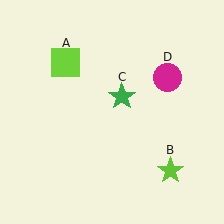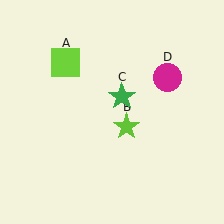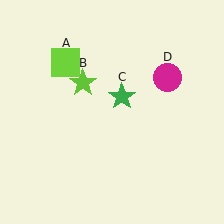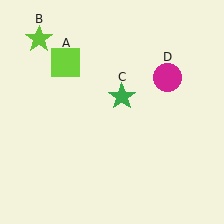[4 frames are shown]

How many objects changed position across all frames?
1 object changed position: lime star (object B).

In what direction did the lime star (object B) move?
The lime star (object B) moved up and to the left.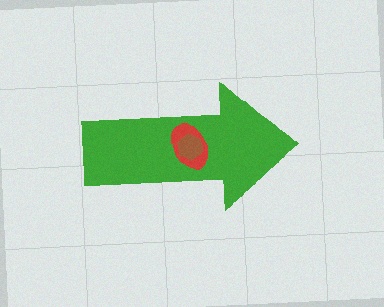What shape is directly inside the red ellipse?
The brown hexagon.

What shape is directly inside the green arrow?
The red ellipse.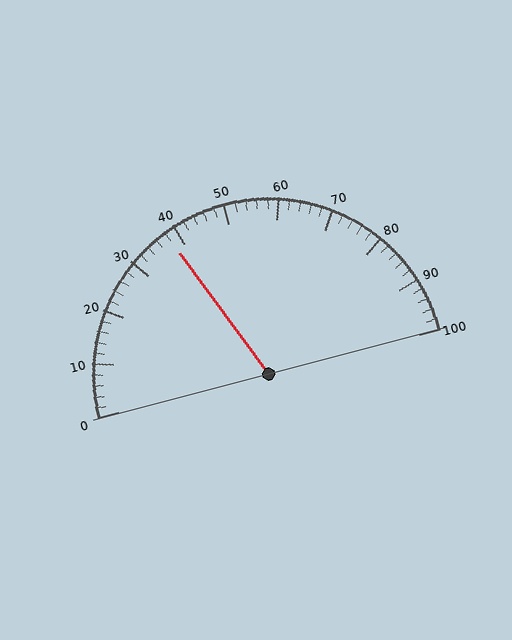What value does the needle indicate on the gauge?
The needle indicates approximately 38.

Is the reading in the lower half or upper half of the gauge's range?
The reading is in the lower half of the range (0 to 100).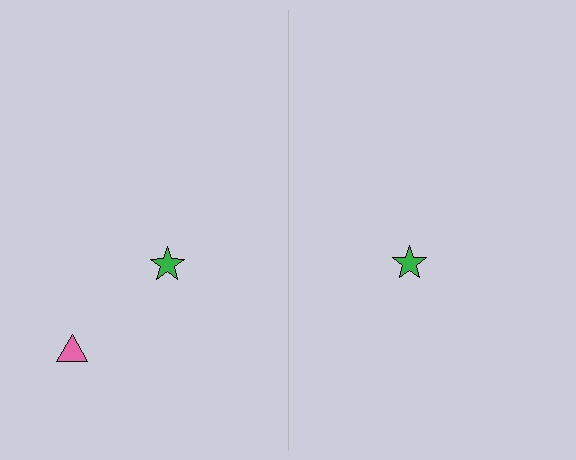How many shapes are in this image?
There are 3 shapes in this image.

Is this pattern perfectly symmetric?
No, the pattern is not perfectly symmetric. A pink triangle is missing from the right side.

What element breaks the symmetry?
A pink triangle is missing from the right side.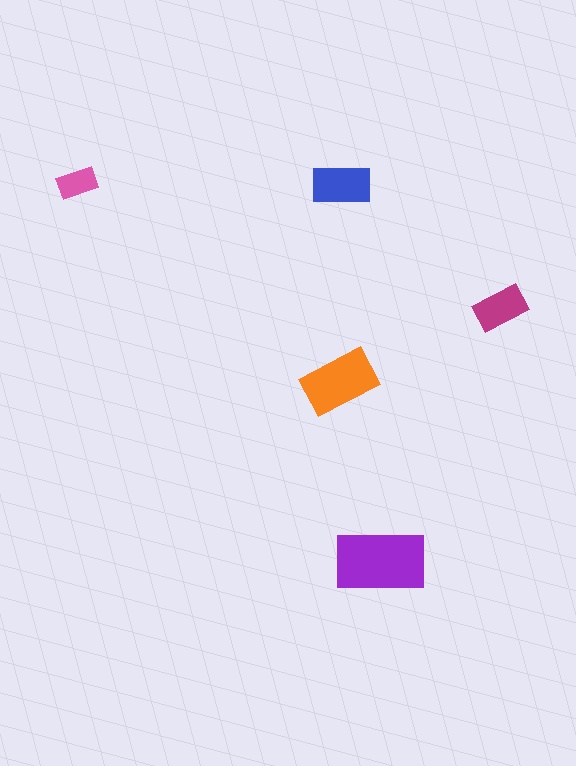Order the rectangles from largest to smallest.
the purple one, the orange one, the blue one, the magenta one, the pink one.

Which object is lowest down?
The purple rectangle is bottommost.